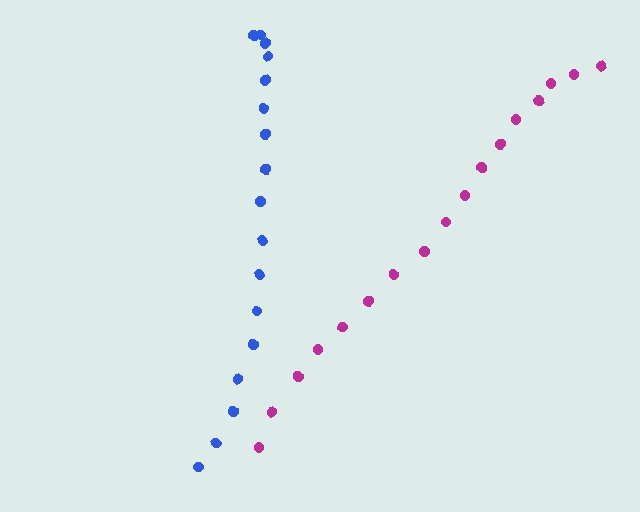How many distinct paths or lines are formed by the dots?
There are 2 distinct paths.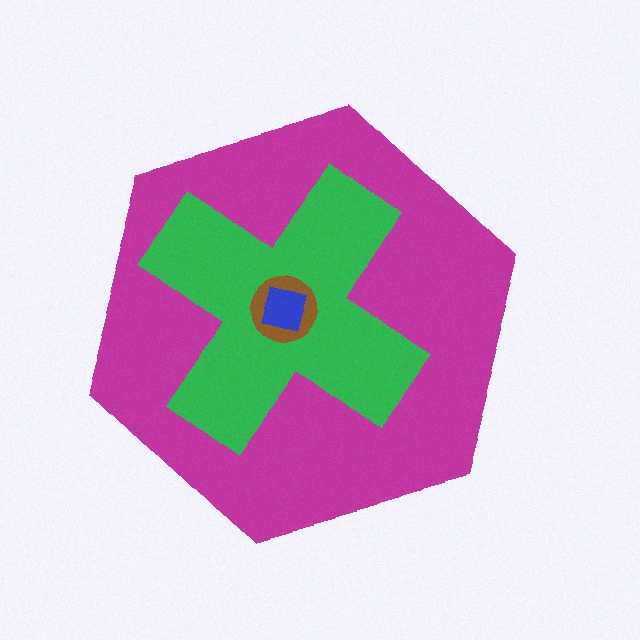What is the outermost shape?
The magenta hexagon.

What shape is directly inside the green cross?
The brown circle.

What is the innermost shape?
The blue square.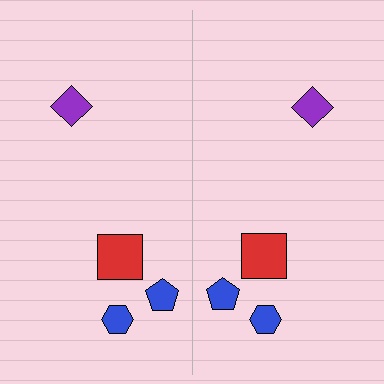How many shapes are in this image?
There are 8 shapes in this image.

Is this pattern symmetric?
Yes, this pattern has bilateral (reflection) symmetry.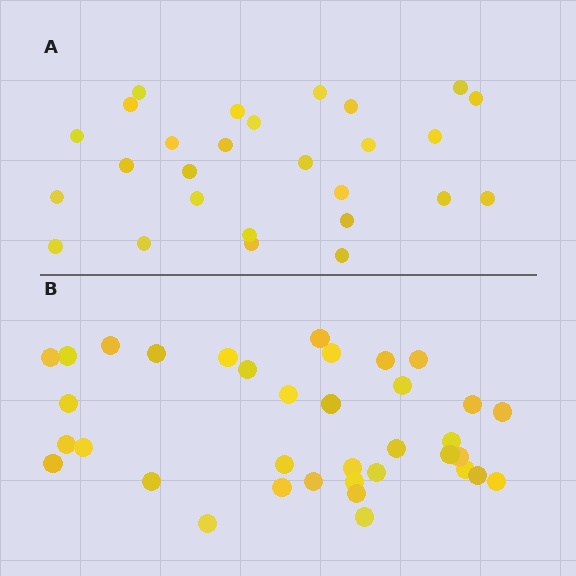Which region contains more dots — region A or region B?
Region B (the bottom region) has more dots.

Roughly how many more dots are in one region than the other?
Region B has roughly 8 or so more dots than region A.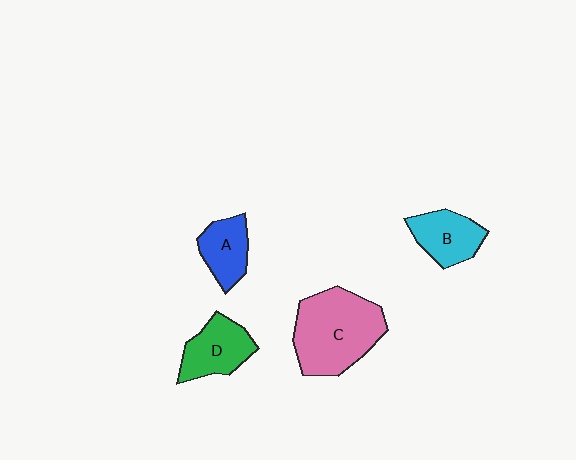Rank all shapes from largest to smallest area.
From largest to smallest: C (pink), D (green), B (cyan), A (blue).